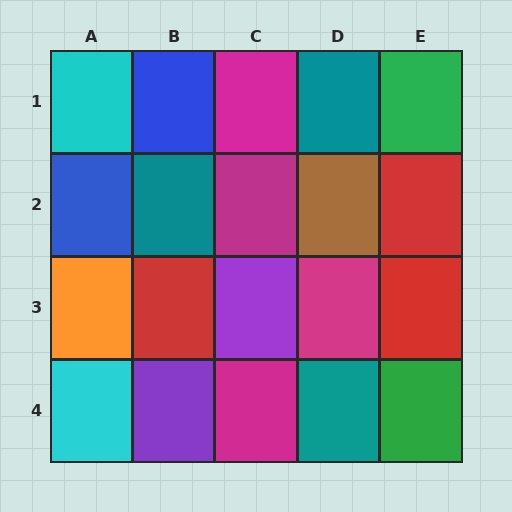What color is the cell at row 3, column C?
Purple.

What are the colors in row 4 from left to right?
Cyan, purple, magenta, teal, green.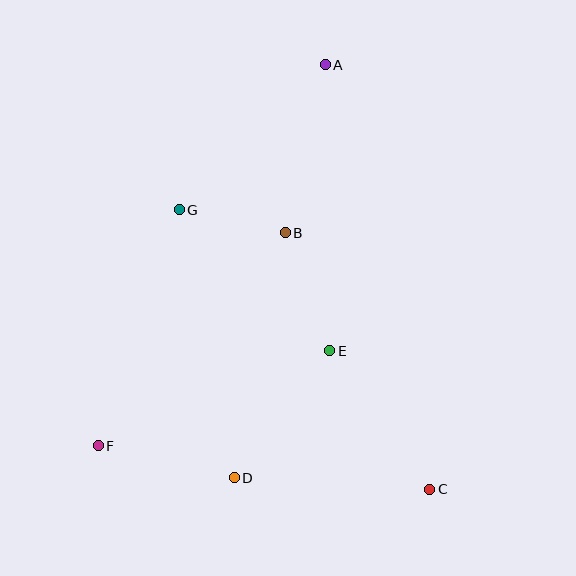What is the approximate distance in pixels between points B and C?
The distance between B and C is approximately 294 pixels.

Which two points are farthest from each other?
Points A and F are farthest from each other.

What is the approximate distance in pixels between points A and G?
The distance between A and G is approximately 206 pixels.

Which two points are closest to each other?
Points B and G are closest to each other.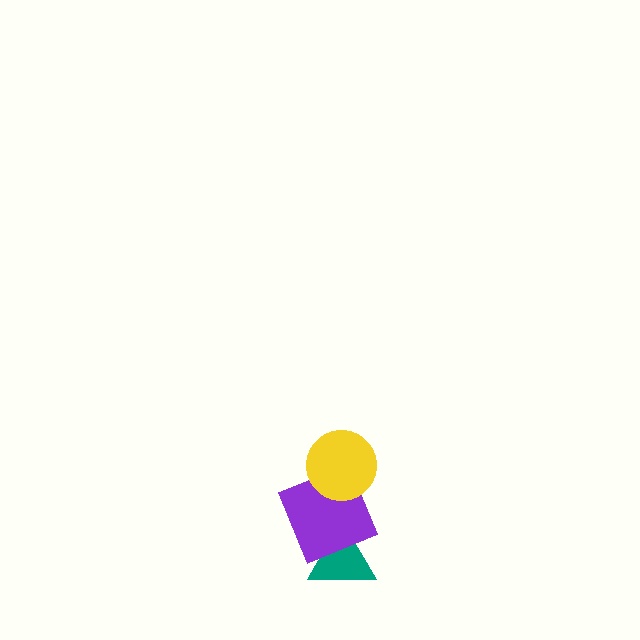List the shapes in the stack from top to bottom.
From top to bottom: the yellow circle, the purple square, the teal triangle.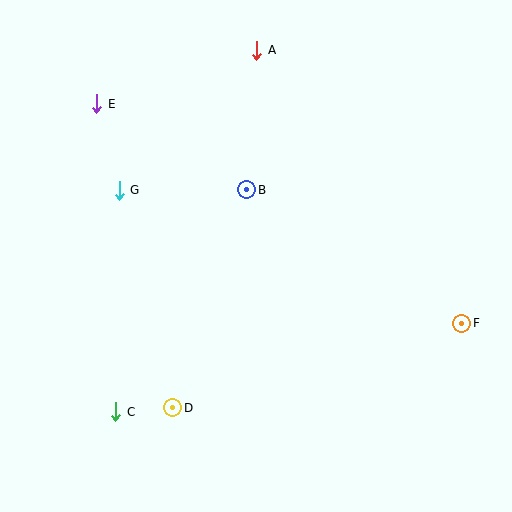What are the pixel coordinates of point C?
Point C is at (116, 412).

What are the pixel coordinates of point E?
Point E is at (97, 104).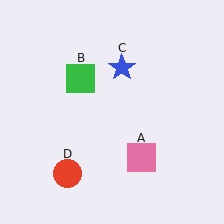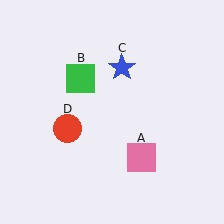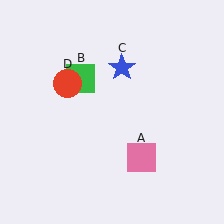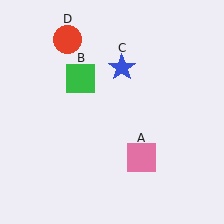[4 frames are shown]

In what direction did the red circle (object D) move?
The red circle (object D) moved up.